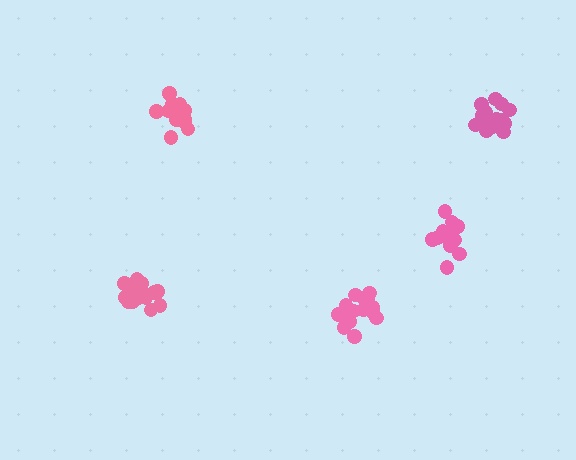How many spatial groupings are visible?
There are 5 spatial groupings.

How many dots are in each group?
Group 1: 14 dots, Group 2: 15 dots, Group 3: 17 dots, Group 4: 17 dots, Group 5: 16 dots (79 total).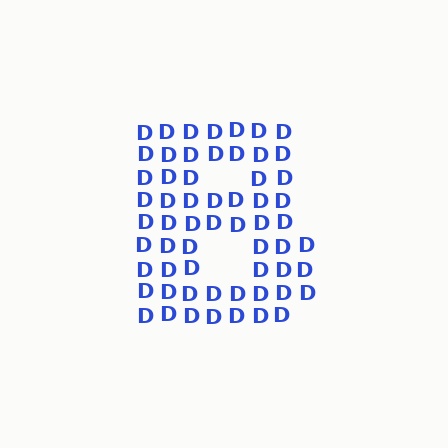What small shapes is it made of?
It is made of small letter D's.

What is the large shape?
The large shape is the letter B.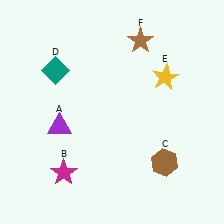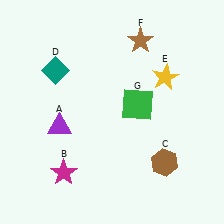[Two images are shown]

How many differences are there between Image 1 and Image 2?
There is 1 difference between the two images.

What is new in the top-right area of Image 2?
A green square (G) was added in the top-right area of Image 2.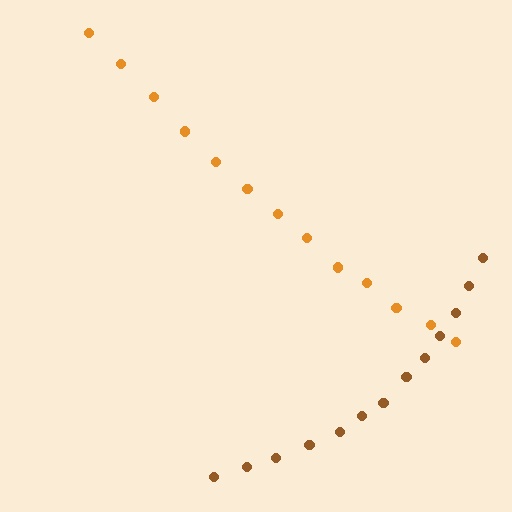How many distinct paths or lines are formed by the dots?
There are 2 distinct paths.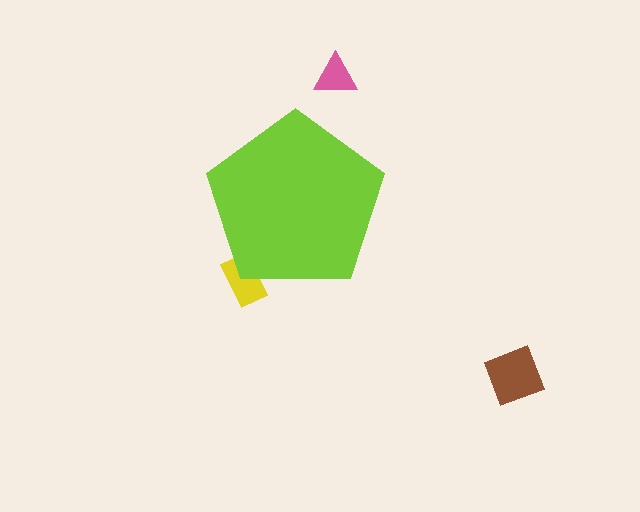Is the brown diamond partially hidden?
No, the brown diamond is fully visible.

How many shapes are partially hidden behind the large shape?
1 shape is partially hidden.